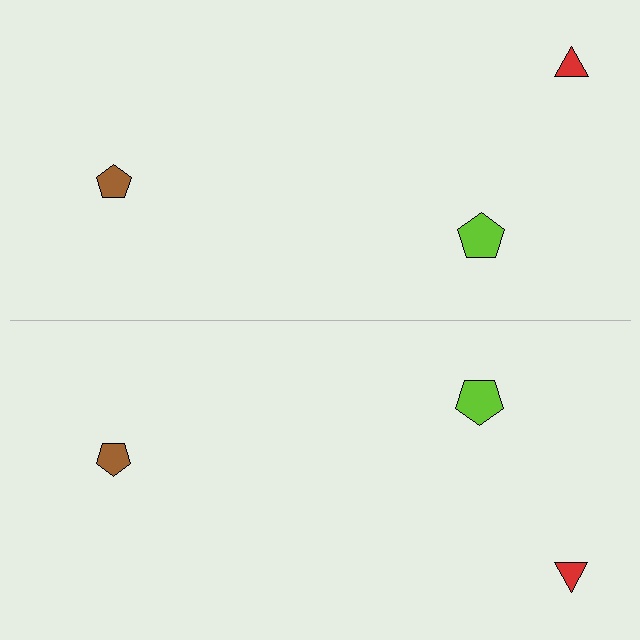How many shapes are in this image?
There are 6 shapes in this image.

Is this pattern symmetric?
Yes, this pattern has bilateral (reflection) symmetry.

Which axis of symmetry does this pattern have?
The pattern has a horizontal axis of symmetry running through the center of the image.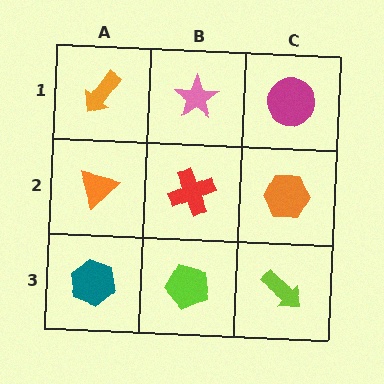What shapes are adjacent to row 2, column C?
A magenta circle (row 1, column C), a lime arrow (row 3, column C), a red cross (row 2, column B).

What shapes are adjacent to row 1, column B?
A red cross (row 2, column B), an orange arrow (row 1, column A), a magenta circle (row 1, column C).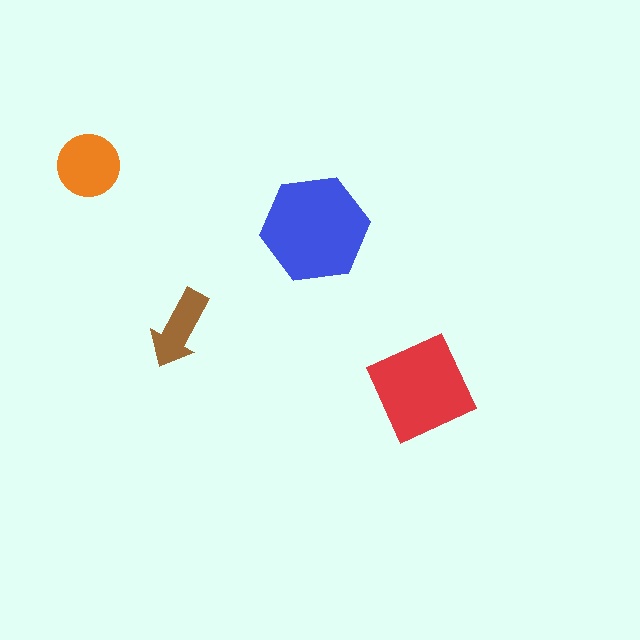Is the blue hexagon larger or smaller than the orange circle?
Larger.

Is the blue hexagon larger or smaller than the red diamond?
Larger.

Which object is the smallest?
The brown arrow.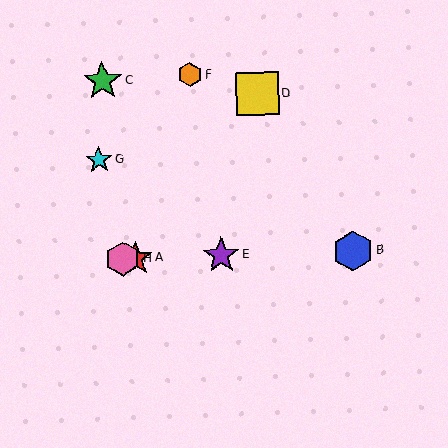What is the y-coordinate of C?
Object C is at y≈81.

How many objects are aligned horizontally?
4 objects (A, B, E, H) are aligned horizontally.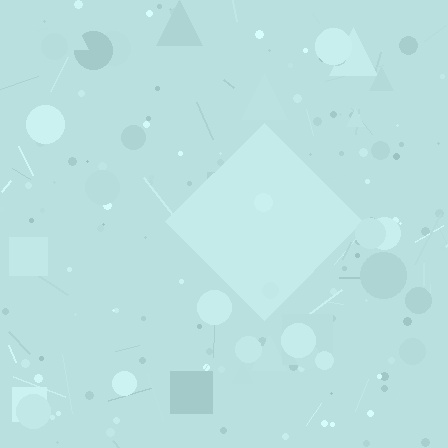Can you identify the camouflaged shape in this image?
The camouflaged shape is a diamond.